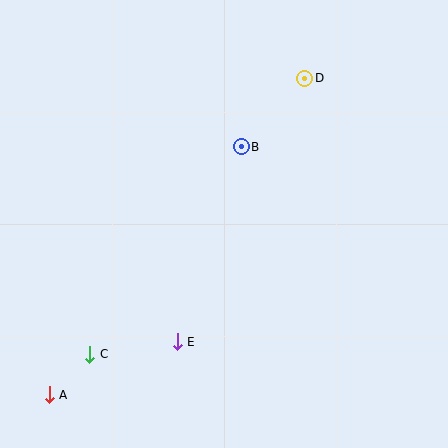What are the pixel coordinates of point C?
Point C is at (90, 354).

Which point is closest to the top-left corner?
Point B is closest to the top-left corner.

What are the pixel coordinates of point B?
Point B is at (241, 147).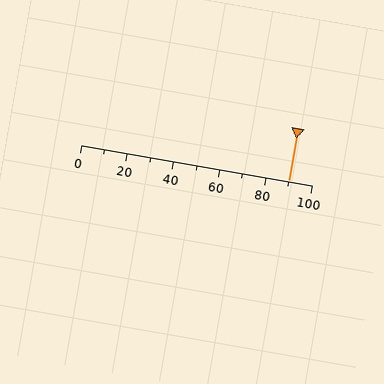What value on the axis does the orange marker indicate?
The marker indicates approximately 90.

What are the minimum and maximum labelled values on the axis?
The axis runs from 0 to 100.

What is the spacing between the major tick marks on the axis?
The major ticks are spaced 20 apart.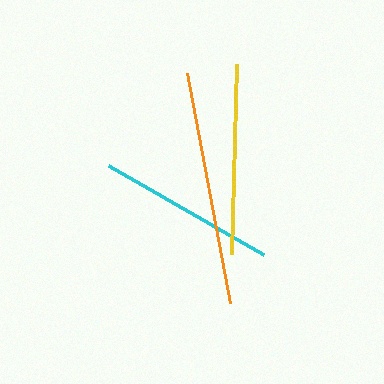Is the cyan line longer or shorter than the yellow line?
The yellow line is longer than the cyan line.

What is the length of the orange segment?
The orange segment is approximately 235 pixels long.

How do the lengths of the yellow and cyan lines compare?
The yellow and cyan lines are approximately the same length.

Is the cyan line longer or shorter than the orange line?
The orange line is longer than the cyan line.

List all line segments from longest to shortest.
From longest to shortest: orange, yellow, cyan.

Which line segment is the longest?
The orange line is the longest at approximately 235 pixels.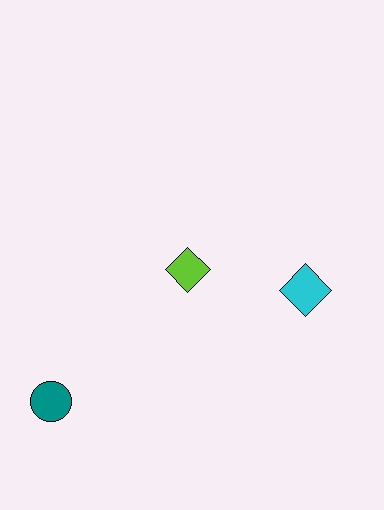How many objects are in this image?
There are 3 objects.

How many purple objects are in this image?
There are no purple objects.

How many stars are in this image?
There are no stars.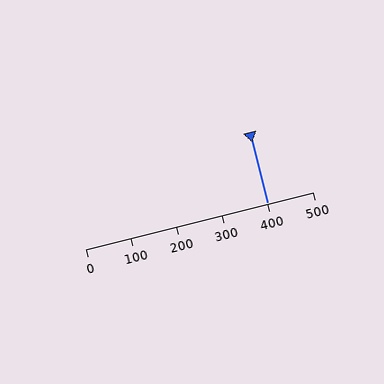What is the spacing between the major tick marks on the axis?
The major ticks are spaced 100 apart.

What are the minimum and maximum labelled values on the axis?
The axis runs from 0 to 500.